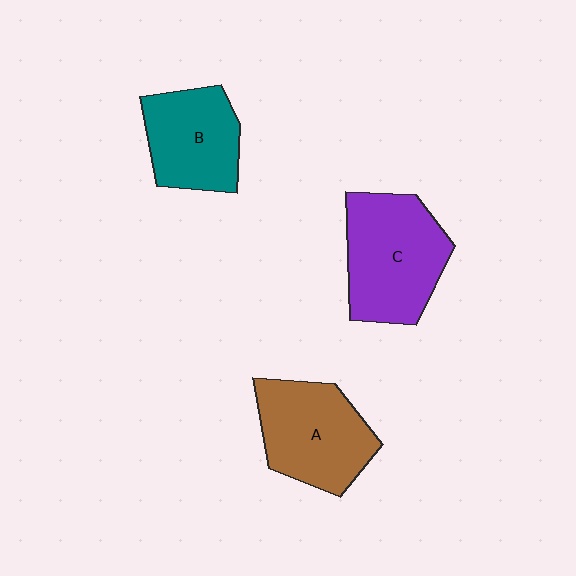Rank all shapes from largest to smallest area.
From largest to smallest: C (purple), A (brown), B (teal).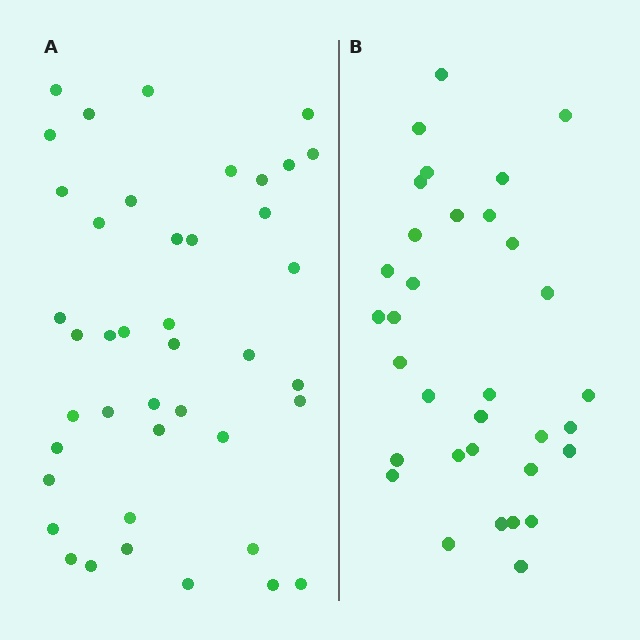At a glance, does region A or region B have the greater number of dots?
Region A (the left region) has more dots.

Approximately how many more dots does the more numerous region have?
Region A has roughly 8 or so more dots than region B.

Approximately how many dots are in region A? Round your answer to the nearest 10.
About 40 dots. (The exact count is 42, which rounds to 40.)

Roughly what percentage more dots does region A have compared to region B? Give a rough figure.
About 25% more.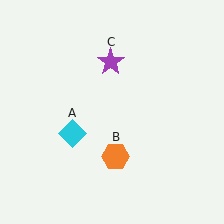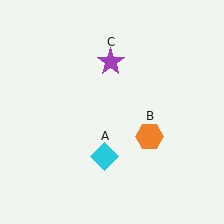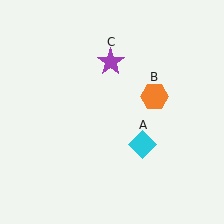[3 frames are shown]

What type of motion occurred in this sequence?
The cyan diamond (object A), orange hexagon (object B) rotated counterclockwise around the center of the scene.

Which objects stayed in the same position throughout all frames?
Purple star (object C) remained stationary.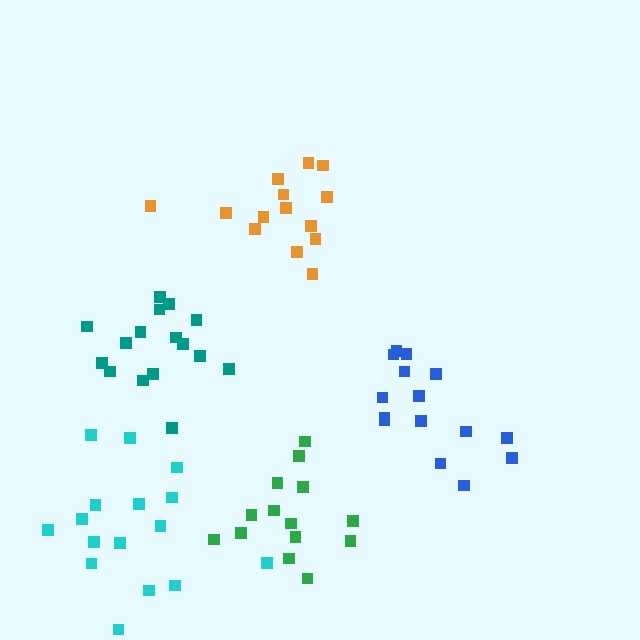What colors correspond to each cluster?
The clusters are colored: cyan, blue, teal, orange, green.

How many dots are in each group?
Group 1: 16 dots, Group 2: 15 dots, Group 3: 16 dots, Group 4: 14 dots, Group 5: 14 dots (75 total).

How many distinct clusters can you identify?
There are 5 distinct clusters.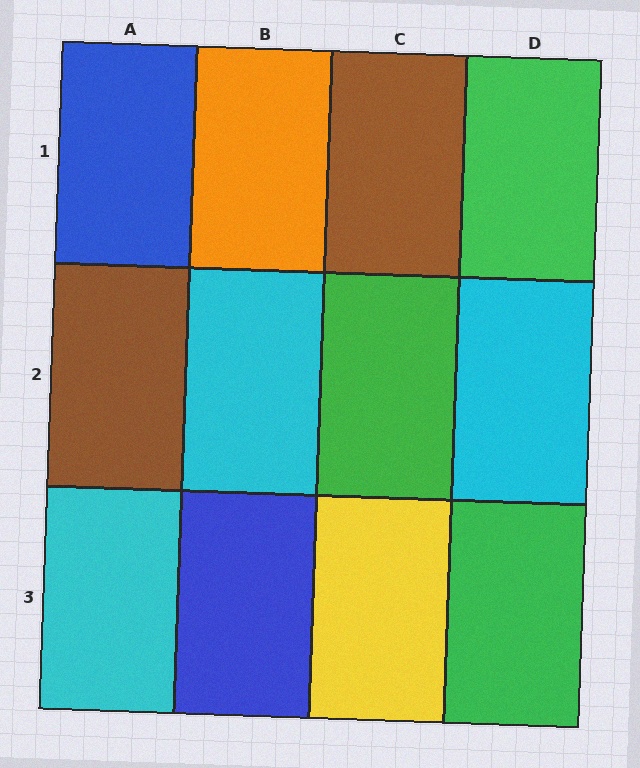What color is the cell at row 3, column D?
Green.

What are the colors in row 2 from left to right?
Brown, cyan, green, cyan.